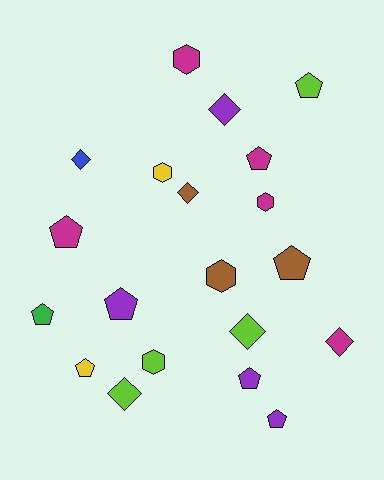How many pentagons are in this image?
There are 9 pentagons.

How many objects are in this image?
There are 20 objects.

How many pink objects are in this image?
There are no pink objects.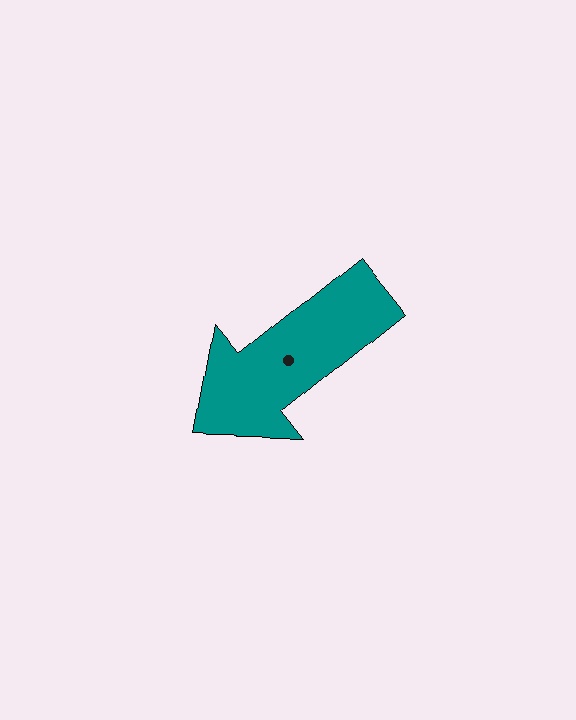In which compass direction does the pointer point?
Southwest.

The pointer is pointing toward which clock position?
Roughly 8 o'clock.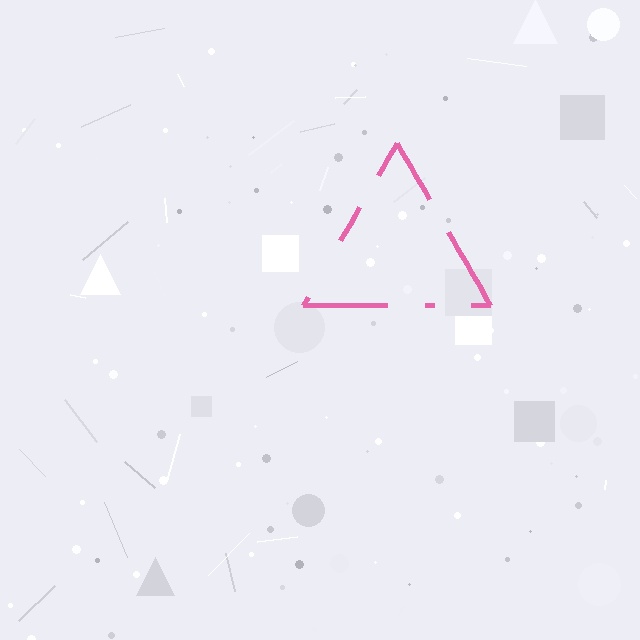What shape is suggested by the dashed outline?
The dashed outline suggests a triangle.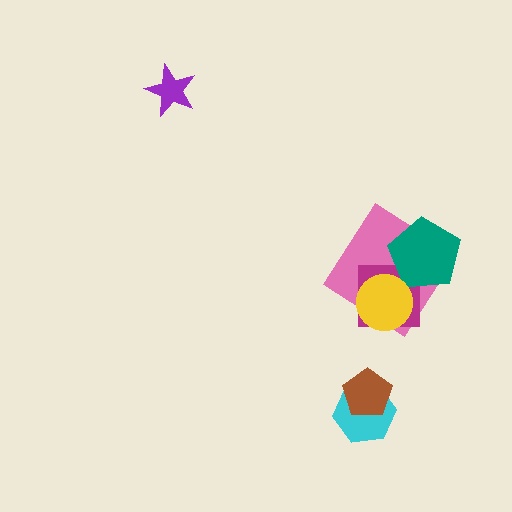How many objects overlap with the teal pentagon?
2 objects overlap with the teal pentagon.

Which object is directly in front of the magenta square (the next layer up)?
The teal pentagon is directly in front of the magenta square.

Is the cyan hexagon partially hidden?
Yes, it is partially covered by another shape.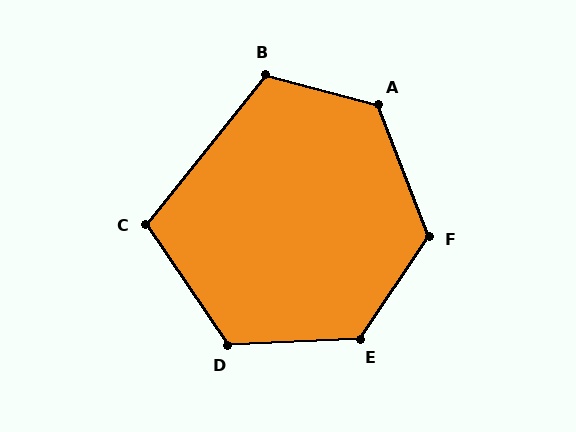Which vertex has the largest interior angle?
E, at approximately 127 degrees.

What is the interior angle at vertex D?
Approximately 122 degrees (obtuse).